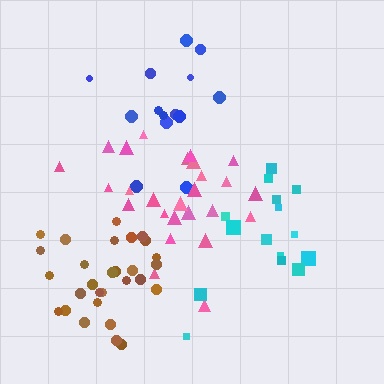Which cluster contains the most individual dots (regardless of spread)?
Brown (29).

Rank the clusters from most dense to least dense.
brown, cyan, pink, blue.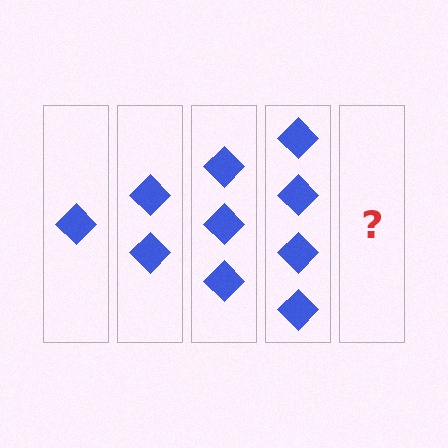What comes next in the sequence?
The next element should be 5 diamonds.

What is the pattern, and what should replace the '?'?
The pattern is that each step adds one more diamond. The '?' should be 5 diamonds.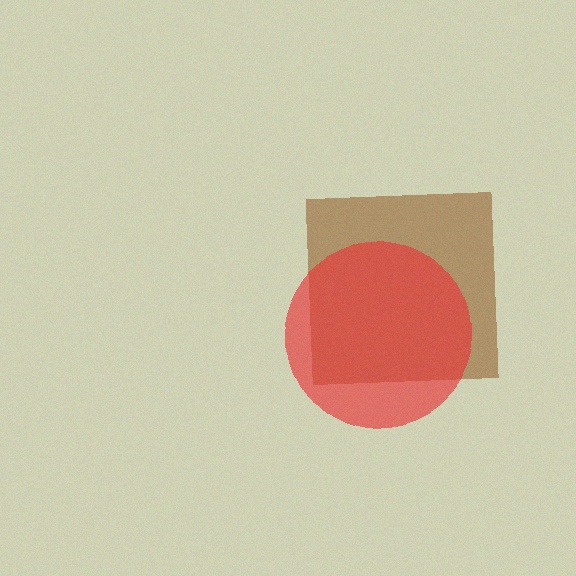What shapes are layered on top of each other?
The layered shapes are: a brown square, a red circle.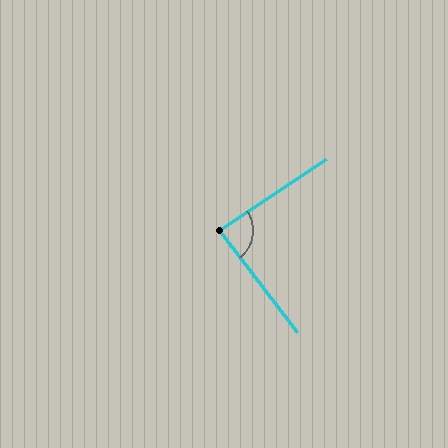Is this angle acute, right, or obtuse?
It is approximately a right angle.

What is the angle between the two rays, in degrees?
Approximately 86 degrees.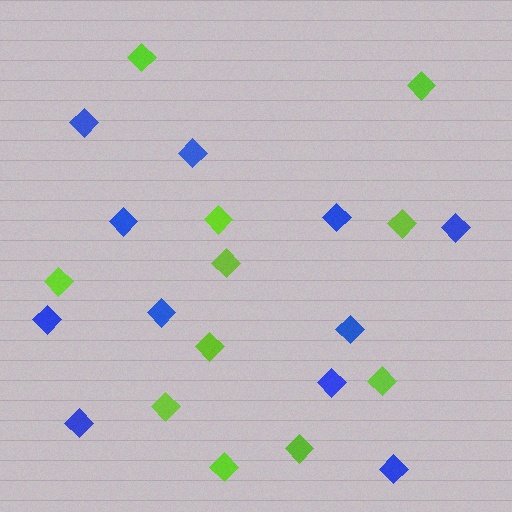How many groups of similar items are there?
There are 2 groups: one group of blue diamonds (11) and one group of lime diamonds (11).